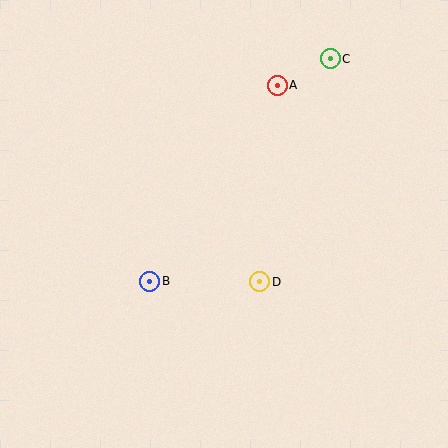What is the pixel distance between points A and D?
The distance between A and D is 197 pixels.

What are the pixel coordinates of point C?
Point C is at (330, 59).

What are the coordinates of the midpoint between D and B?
The midpoint between D and B is at (205, 282).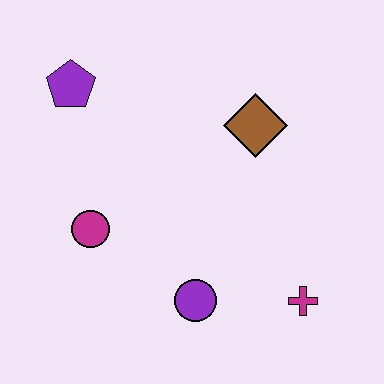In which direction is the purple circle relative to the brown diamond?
The purple circle is below the brown diamond.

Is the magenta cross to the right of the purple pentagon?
Yes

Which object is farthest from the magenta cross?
The purple pentagon is farthest from the magenta cross.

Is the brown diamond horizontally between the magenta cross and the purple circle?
Yes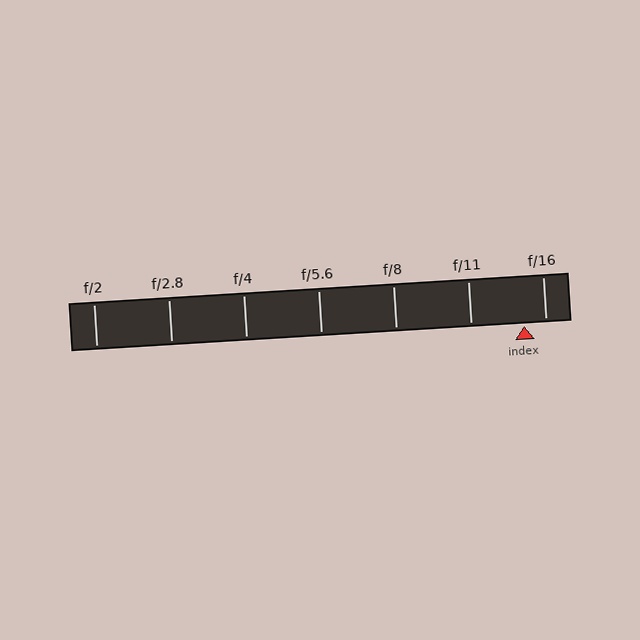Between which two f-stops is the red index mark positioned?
The index mark is between f/11 and f/16.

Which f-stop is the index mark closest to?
The index mark is closest to f/16.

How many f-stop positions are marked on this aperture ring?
There are 7 f-stop positions marked.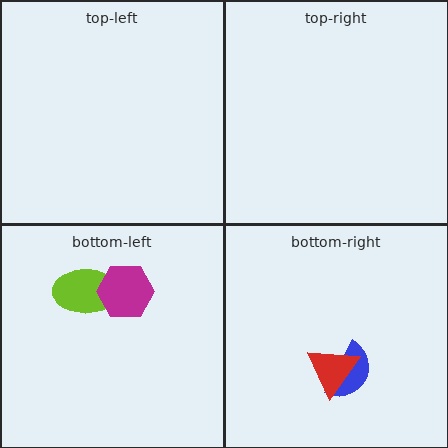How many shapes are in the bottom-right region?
2.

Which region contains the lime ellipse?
The bottom-left region.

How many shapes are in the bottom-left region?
2.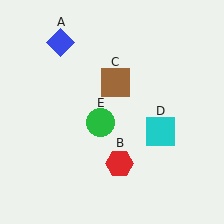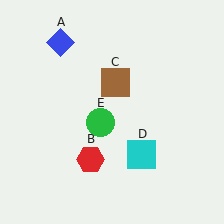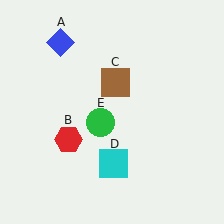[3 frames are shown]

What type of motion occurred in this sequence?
The red hexagon (object B), cyan square (object D) rotated clockwise around the center of the scene.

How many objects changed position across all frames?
2 objects changed position: red hexagon (object B), cyan square (object D).